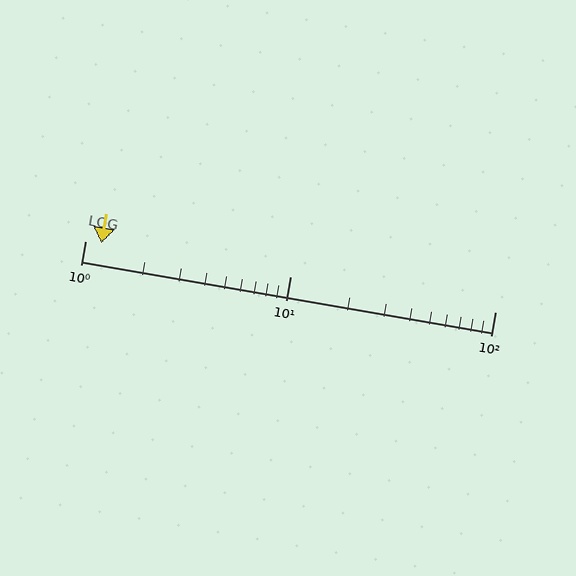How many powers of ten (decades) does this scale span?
The scale spans 2 decades, from 1 to 100.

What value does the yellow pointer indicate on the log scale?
The pointer indicates approximately 1.2.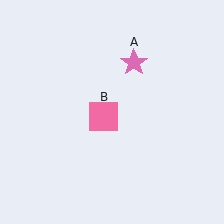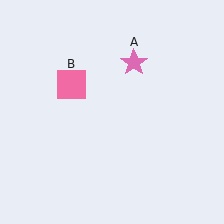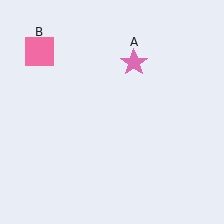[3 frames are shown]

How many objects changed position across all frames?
1 object changed position: pink square (object B).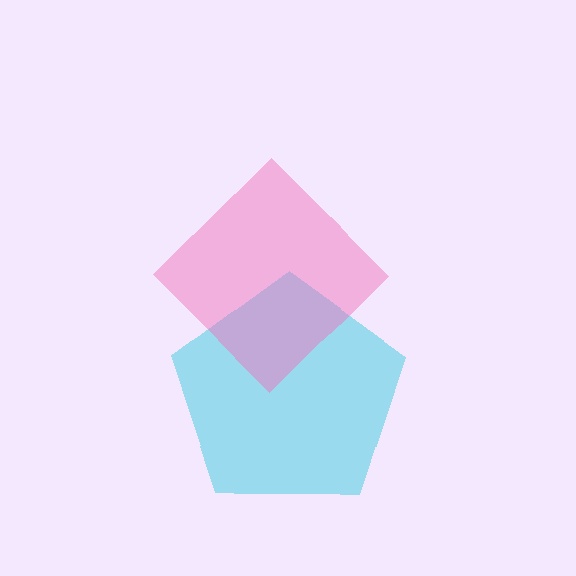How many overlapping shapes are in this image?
There are 2 overlapping shapes in the image.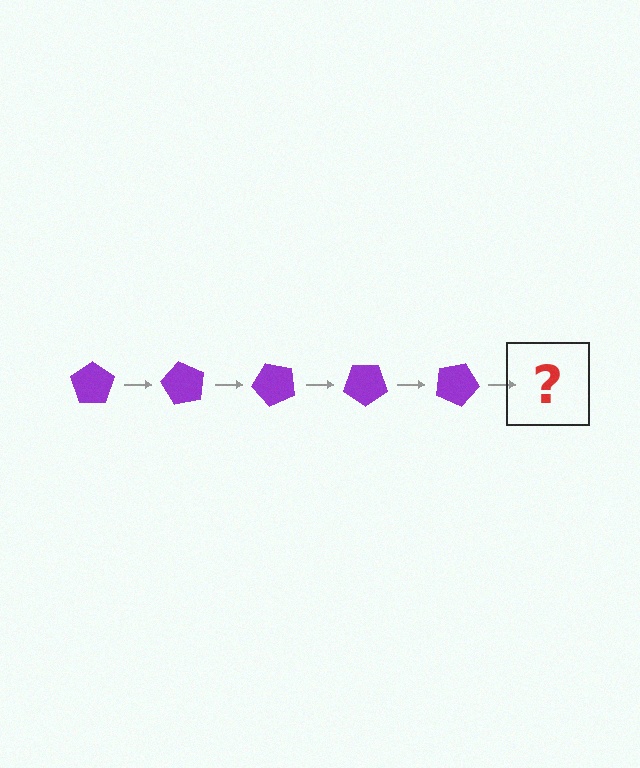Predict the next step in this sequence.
The next step is a purple pentagon rotated 300 degrees.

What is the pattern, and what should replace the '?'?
The pattern is that the pentagon rotates 60 degrees each step. The '?' should be a purple pentagon rotated 300 degrees.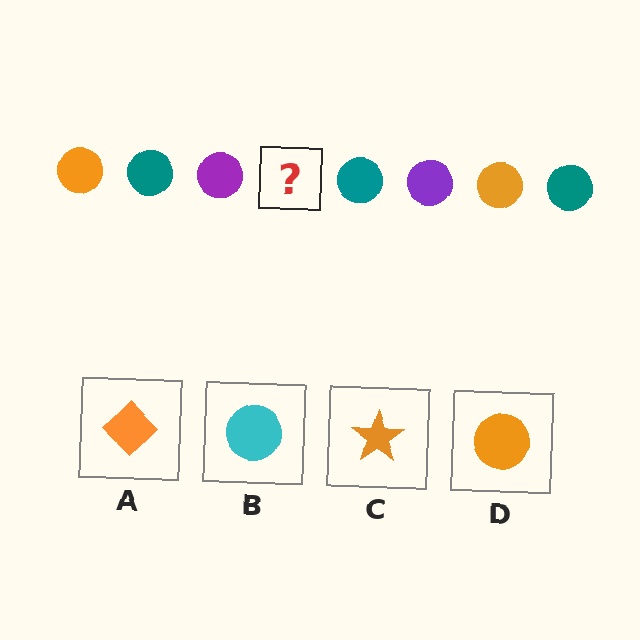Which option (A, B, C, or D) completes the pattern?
D.